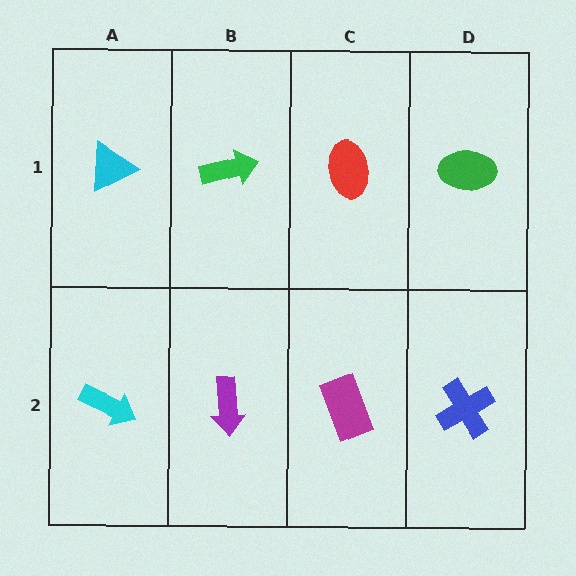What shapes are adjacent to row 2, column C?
A red ellipse (row 1, column C), a purple arrow (row 2, column B), a blue cross (row 2, column D).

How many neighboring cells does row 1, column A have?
2.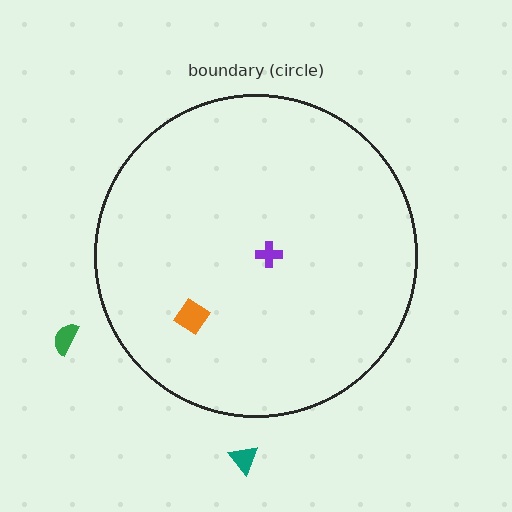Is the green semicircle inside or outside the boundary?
Outside.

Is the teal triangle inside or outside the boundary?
Outside.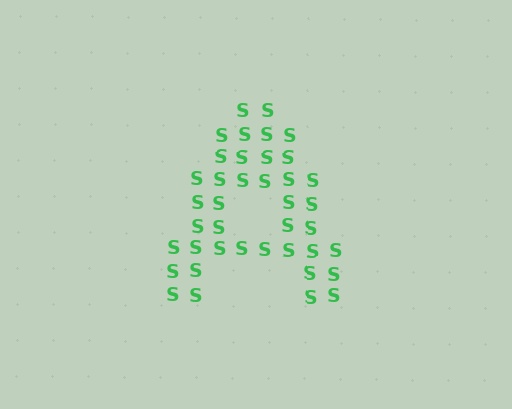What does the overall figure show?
The overall figure shows the letter A.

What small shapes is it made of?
It is made of small letter S's.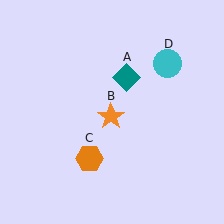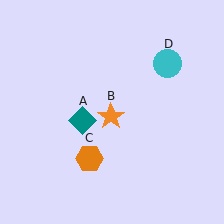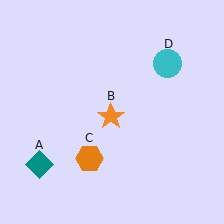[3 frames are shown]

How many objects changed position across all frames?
1 object changed position: teal diamond (object A).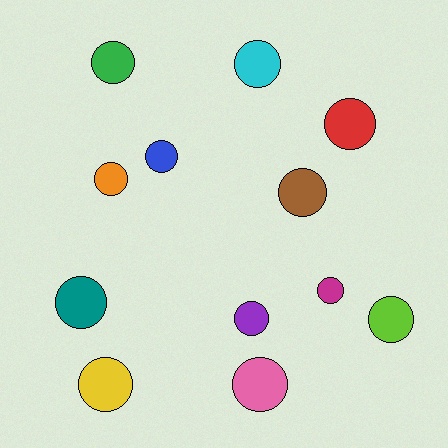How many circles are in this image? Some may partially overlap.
There are 12 circles.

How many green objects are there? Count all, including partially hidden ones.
There is 1 green object.